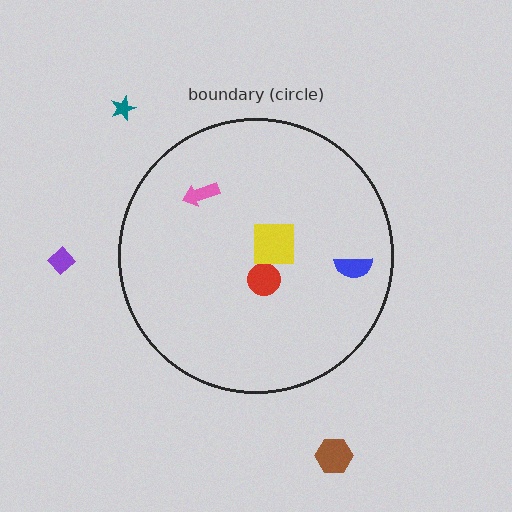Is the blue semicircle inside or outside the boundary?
Inside.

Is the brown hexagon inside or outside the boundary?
Outside.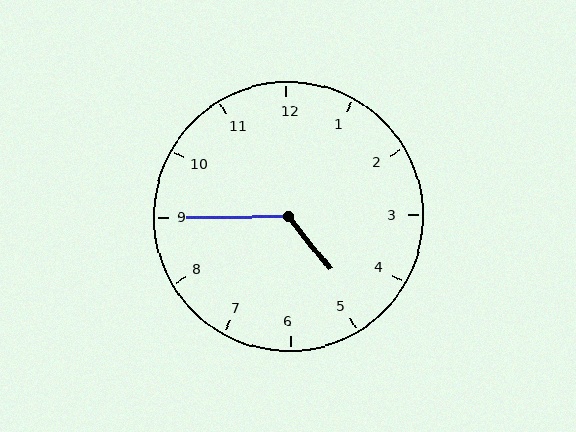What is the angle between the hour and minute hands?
Approximately 128 degrees.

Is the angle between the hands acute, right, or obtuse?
It is obtuse.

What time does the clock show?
4:45.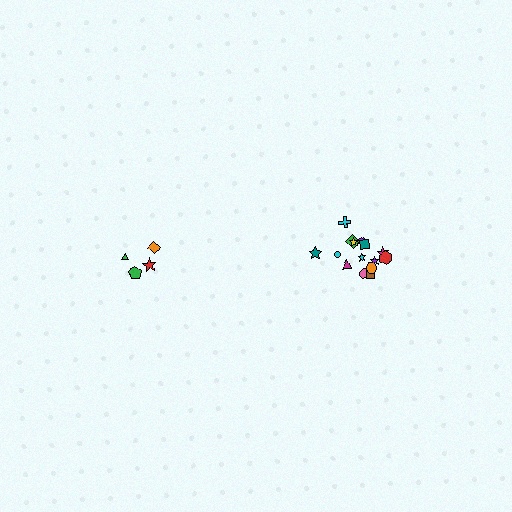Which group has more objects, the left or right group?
The right group.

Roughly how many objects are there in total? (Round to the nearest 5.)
Roughly 20 objects in total.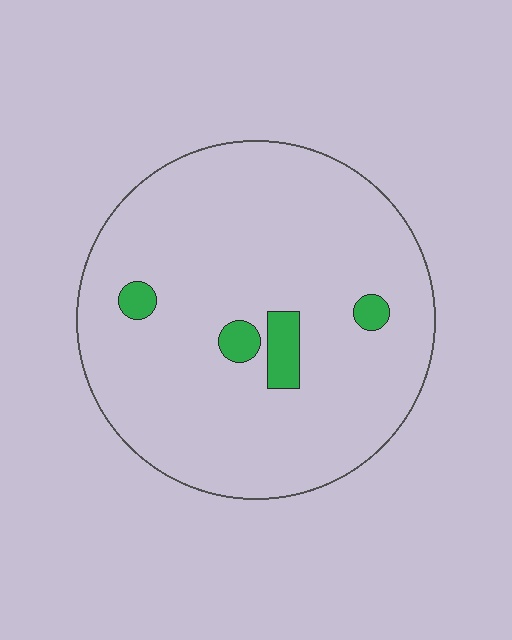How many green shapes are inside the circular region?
4.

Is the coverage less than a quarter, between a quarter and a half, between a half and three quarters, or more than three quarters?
Less than a quarter.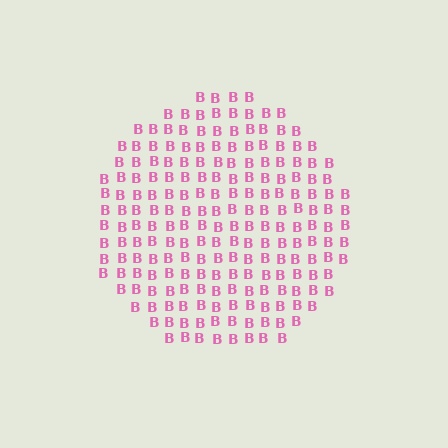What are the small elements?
The small elements are letter B's.